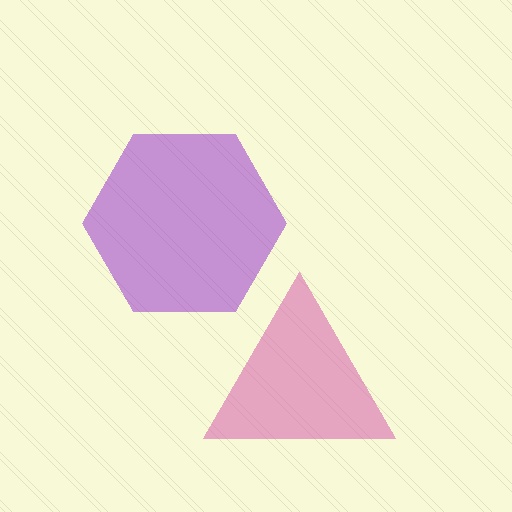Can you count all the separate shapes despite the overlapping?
Yes, there are 2 separate shapes.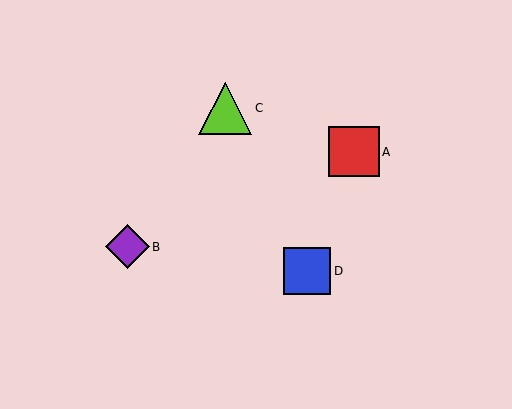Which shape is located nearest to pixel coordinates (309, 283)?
The blue square (labeled D) at (307, 271) is nearest to that location.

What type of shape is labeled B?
Shape B is a purple diamond.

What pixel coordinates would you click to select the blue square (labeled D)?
Click at (307, 271) to select the blue square D.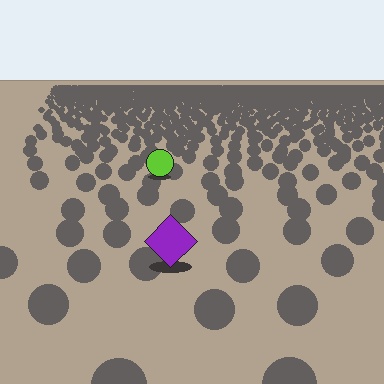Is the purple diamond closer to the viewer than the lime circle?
Yes. The purple diamond is closer — you can tell from the texture gradient: the ground texture is coarser near it.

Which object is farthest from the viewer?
The lime circle is farthest from the viewer. It appears smaller and the ground texture around it is denser.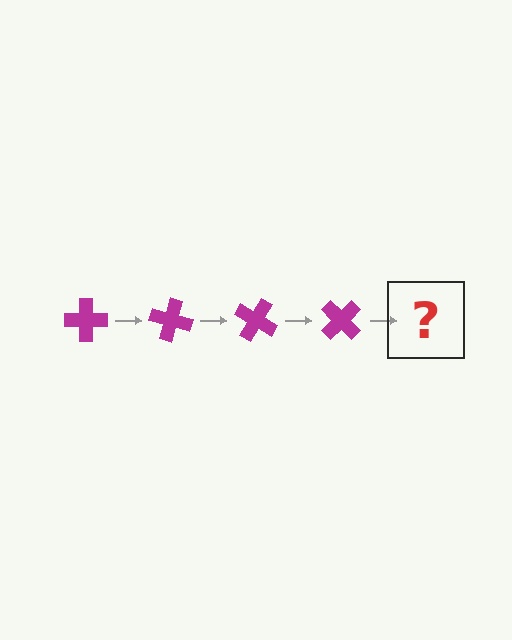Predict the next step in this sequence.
The next step is a magenta cross rotated 60 degrees.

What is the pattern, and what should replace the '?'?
The pattern is that the cross rotates 15 degrees each step. The '?' should be a magenta cross rotated 60 degrees.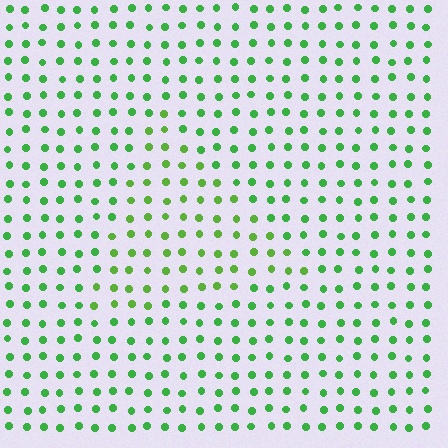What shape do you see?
I see a triangle.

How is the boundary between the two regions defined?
The boundary is defined purely by a slight shift in hue (about 21 degrees). Spacing, size, and orientation are identical on both sides.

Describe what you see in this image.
The image is filled with small green elements in a uniform arrangement. A triangle-shaped region is visible where the elements are tinted to a slightly different hue, forming a subtle color boundary.